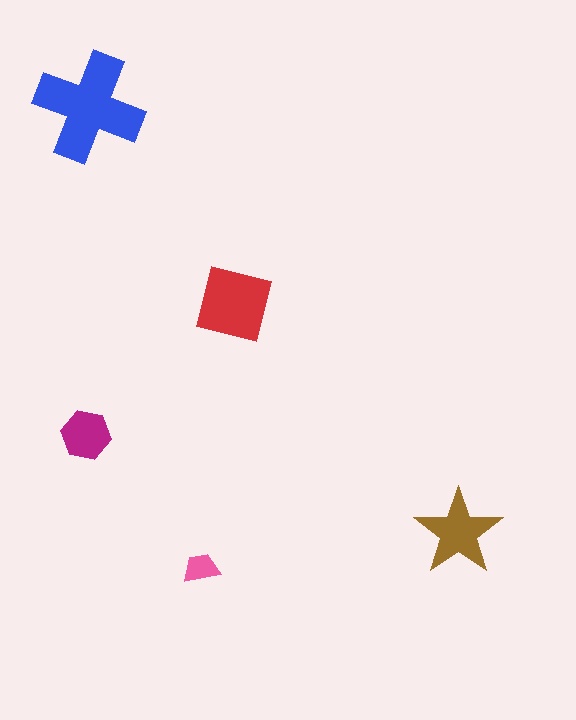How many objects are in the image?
There are 5 objects in the image.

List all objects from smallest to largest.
The pink trapezoid, the magenta hexagon, the brown star, the red square, the blue cross.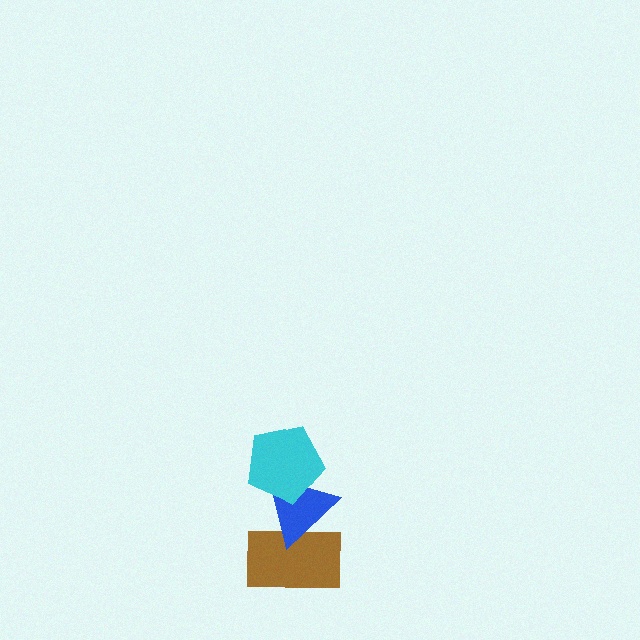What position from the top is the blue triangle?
The blue triangle is 2nd from the top.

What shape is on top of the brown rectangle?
The blue triangle is on top of the brown rectangle.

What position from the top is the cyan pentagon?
The cyan pentagon is 1st from the top.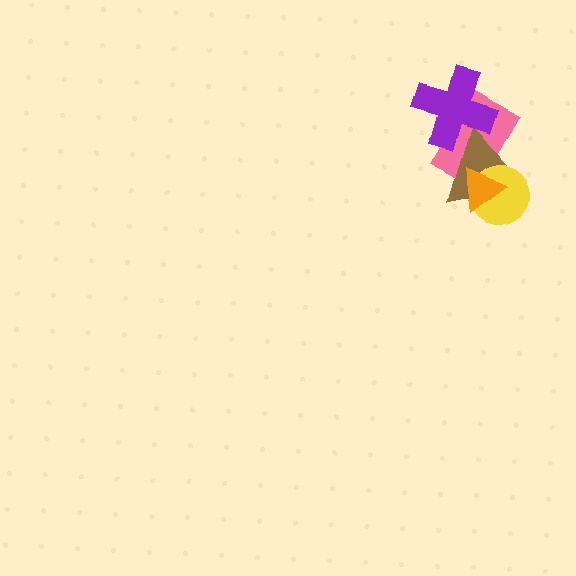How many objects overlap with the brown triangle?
4 objects overlap with the brown triangle.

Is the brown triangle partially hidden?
Yes, it is partially covered by another shape.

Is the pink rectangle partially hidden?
Yes, it is partially covered by another shape.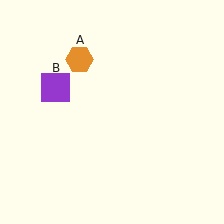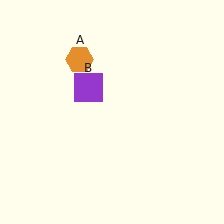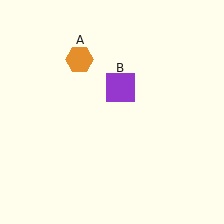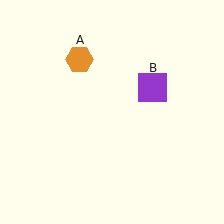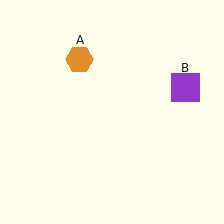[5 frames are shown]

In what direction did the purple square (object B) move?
The purple square (object B) moved right.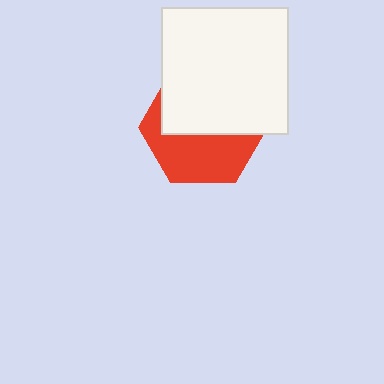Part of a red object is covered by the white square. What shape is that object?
It is a hexagon.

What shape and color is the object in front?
The object in front is a white square.